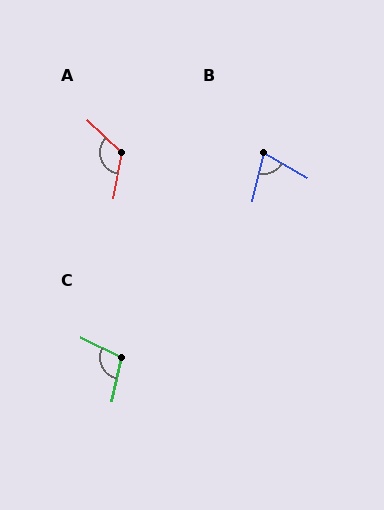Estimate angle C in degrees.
Approximately 103 degrees.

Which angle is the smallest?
B, at approximately 73 degrees.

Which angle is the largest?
A, at approximately 124 degrees.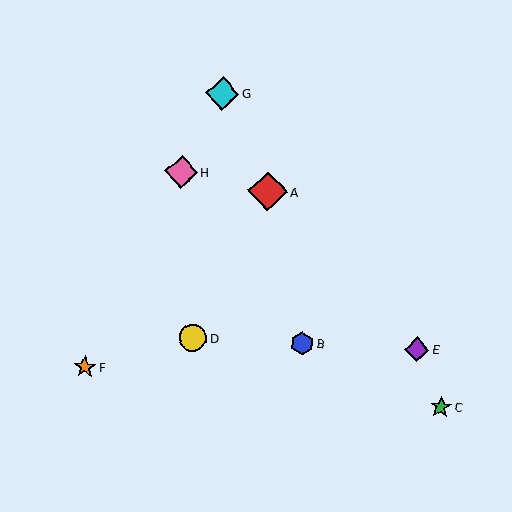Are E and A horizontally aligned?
No, E is at y≈349 and A is at y≈191.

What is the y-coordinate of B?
Object B is at y≈344.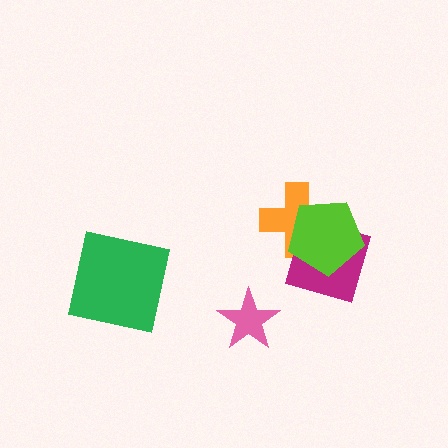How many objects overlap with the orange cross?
2 objects overlap with the orange cross.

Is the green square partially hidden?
No, no other shape covers it.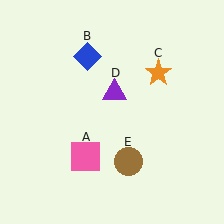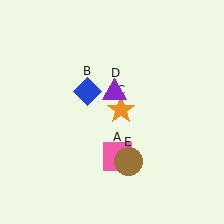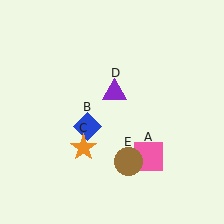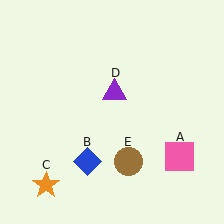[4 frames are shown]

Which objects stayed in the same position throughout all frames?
Purple triangle (object D) and brown circle (object E) remained stationary.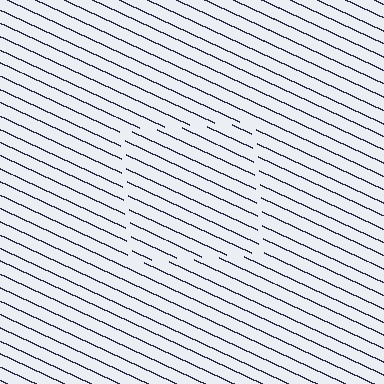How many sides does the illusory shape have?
4 sides — the line-ends trace a square.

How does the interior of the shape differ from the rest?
The interior of the shape contains the same grating, shifted by half a period — the contour is defined by the phase discontinuity where line-ends from the inner and outer gratings abut.